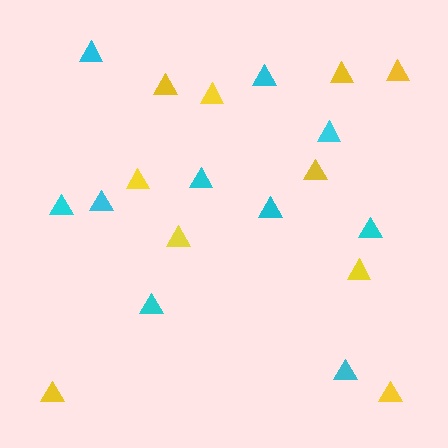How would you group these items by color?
There are 2 groups: one group of yellow triangles (10) and one group of cyan triangles (10).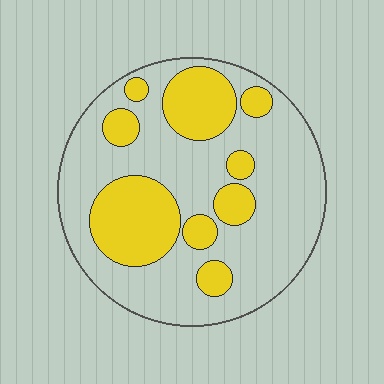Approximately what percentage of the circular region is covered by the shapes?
Approximately 30%.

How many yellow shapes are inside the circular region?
9.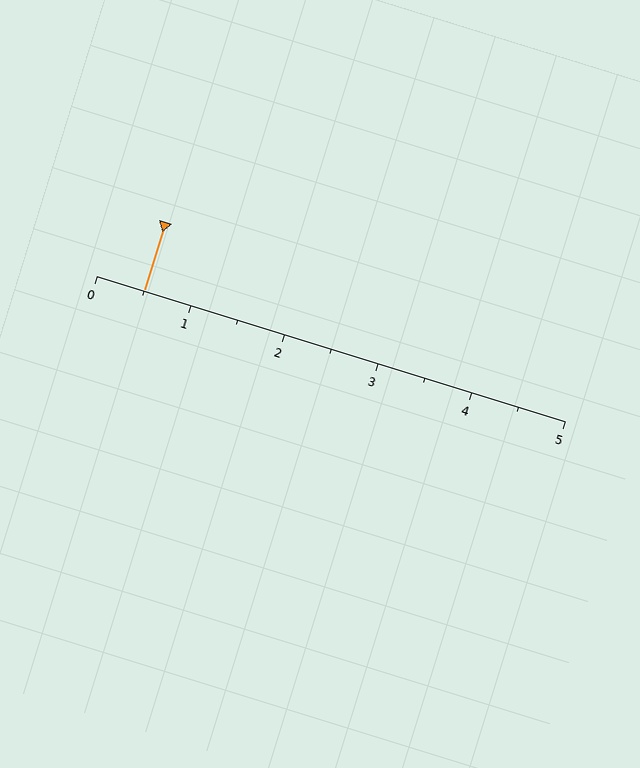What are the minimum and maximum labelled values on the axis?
The axis runs from 0 to 5.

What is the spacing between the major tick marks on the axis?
The major ticks are spaced 1 apart.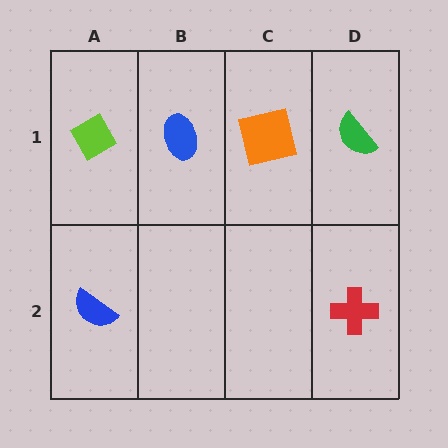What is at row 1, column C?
An orange square.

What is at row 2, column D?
A red cross.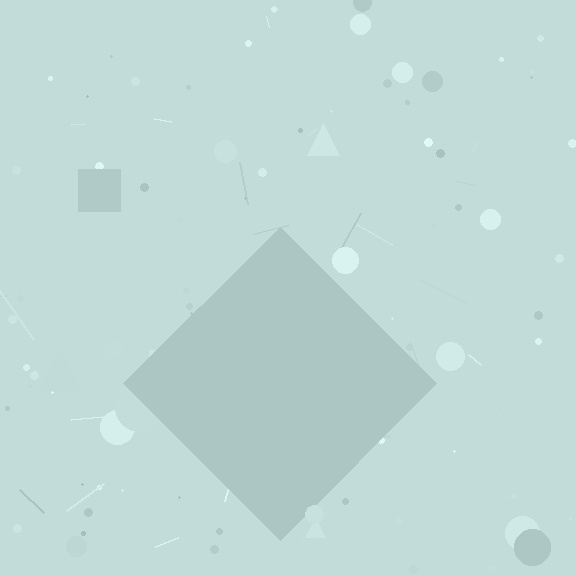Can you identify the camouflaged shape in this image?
The camouflaged shape is a diamond.